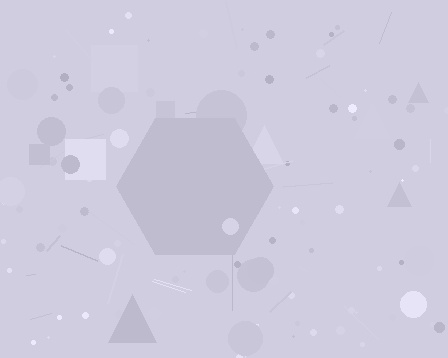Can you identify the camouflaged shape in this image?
The camouflaged shape is a hexagon.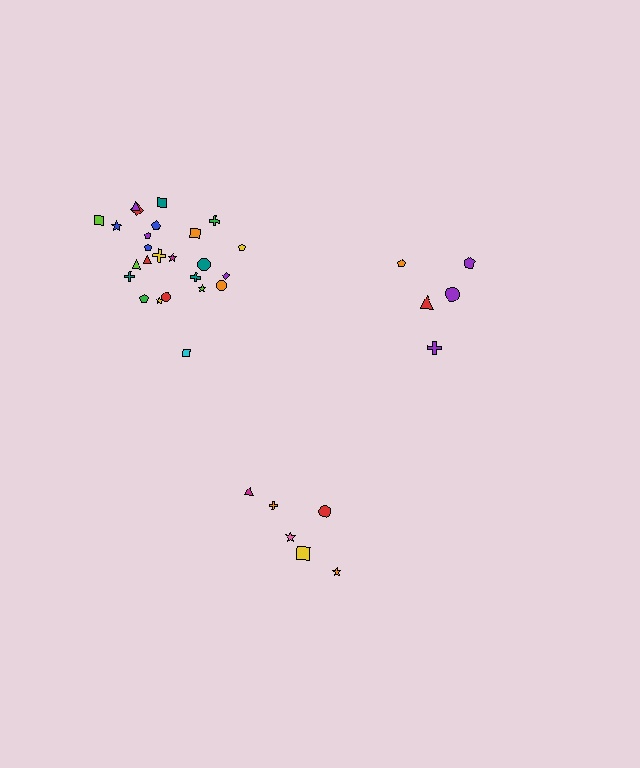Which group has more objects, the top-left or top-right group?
The top-left group.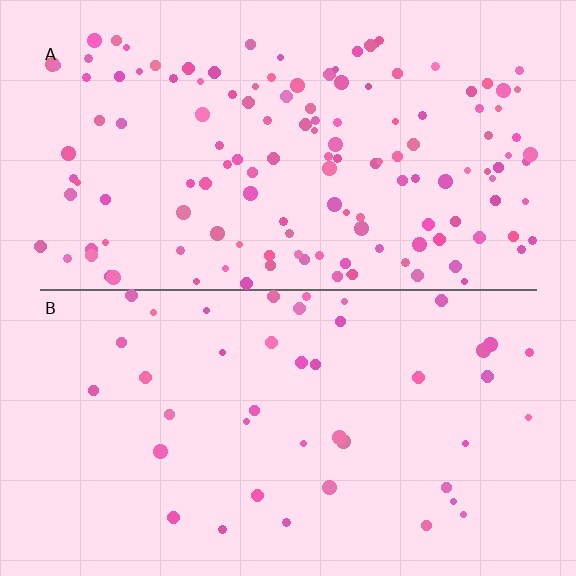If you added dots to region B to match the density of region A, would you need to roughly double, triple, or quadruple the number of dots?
Approximately triple.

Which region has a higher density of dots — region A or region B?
A (the top).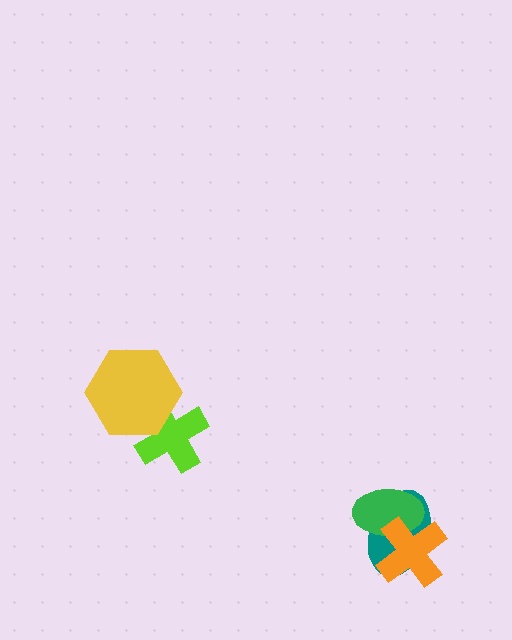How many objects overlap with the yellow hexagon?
1 object overlaps with the yellow hexagon.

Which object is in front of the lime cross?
The yellow hexagon is in front of the lime cross.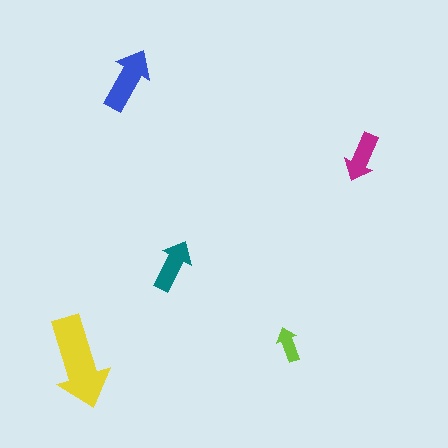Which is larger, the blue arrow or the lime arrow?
The blue one.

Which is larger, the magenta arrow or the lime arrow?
The magenta one.